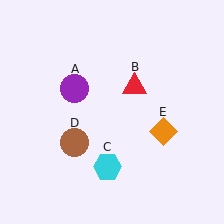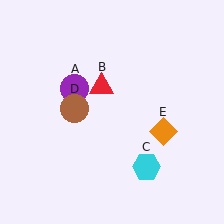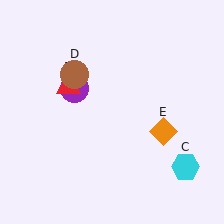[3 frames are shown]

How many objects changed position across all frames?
3 objects changed position: red triangle (object B), cyan hexagon (object C), brown circle (object D).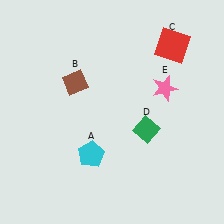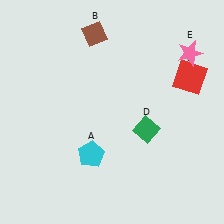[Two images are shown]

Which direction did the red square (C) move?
The red square (C) moved down.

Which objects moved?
The objects that moved are: the brown diamond (B), the red square (C), the pink star (E).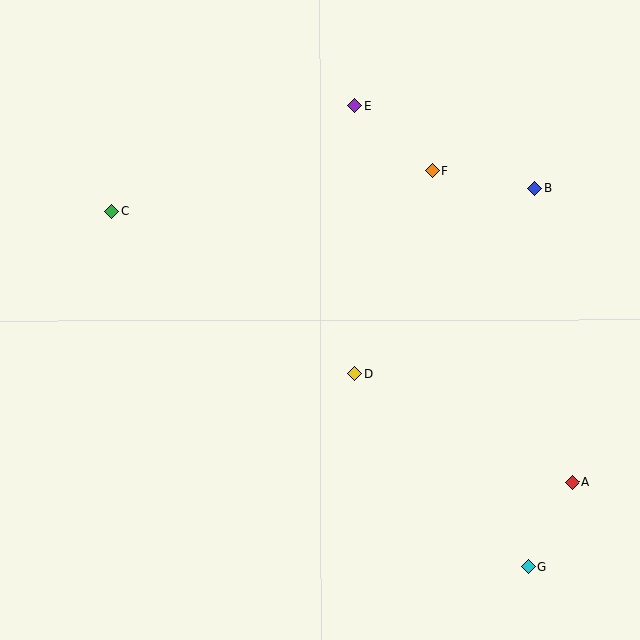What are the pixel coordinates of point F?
Point F is at (432, 171).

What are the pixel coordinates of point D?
Point D is at (355, 374).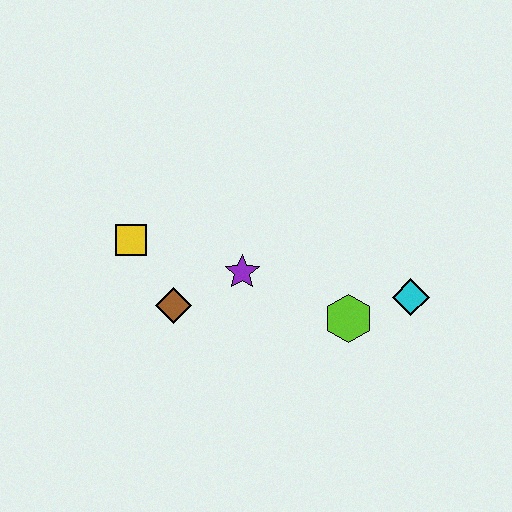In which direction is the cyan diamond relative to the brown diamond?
The cyan diamond is to the right of the brown diamond.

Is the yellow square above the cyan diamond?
Yes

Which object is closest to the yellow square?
The brown diamond is closest to the yellow square.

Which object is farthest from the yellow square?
The cyan diamond is farthest from the yellow square.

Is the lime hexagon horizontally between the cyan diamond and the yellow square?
Yes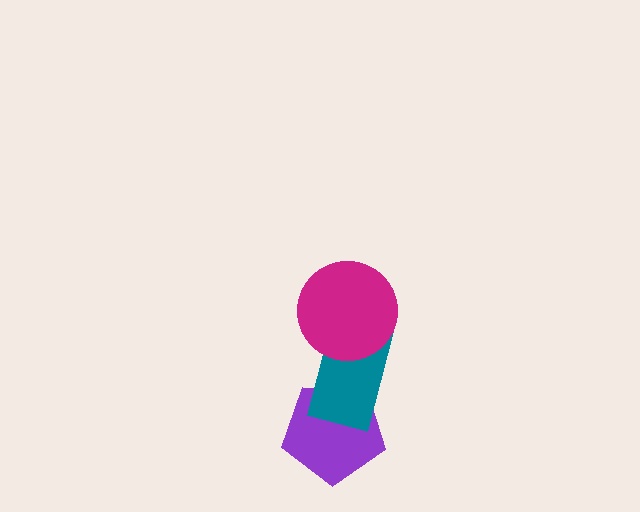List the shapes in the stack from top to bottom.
From top to bottom: the magenta circle, the teal rectangle, the purple pentagon.